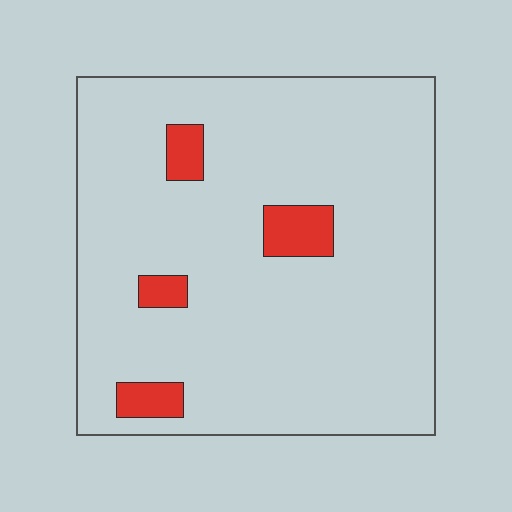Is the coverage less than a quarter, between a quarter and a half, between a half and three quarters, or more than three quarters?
Less than a quarter.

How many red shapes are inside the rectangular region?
4.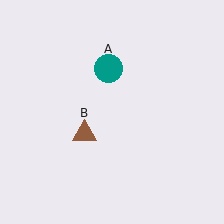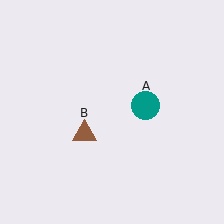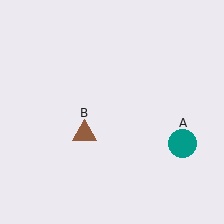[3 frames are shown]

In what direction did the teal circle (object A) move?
The teal circle (object A) moved down and to the right.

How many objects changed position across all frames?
1 object changed position: teal circle (object A).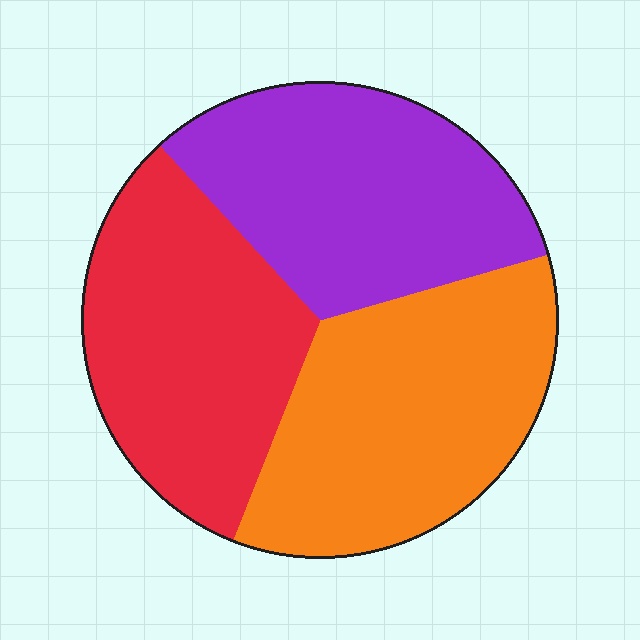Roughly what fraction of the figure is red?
Red takes up about one third (1/3) of the figure.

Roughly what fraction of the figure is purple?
Purple covers about 30% of the figure.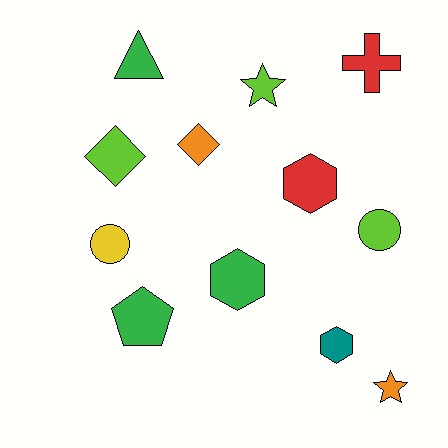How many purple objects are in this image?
There are no purple objects.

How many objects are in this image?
There are 12 objects.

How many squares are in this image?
There are no squares.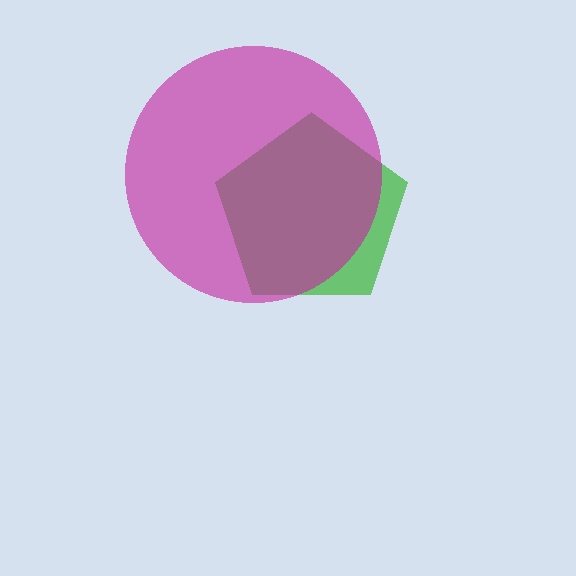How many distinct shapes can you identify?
There are 2 distinct shapes: a green pentagon, a magenta circle.